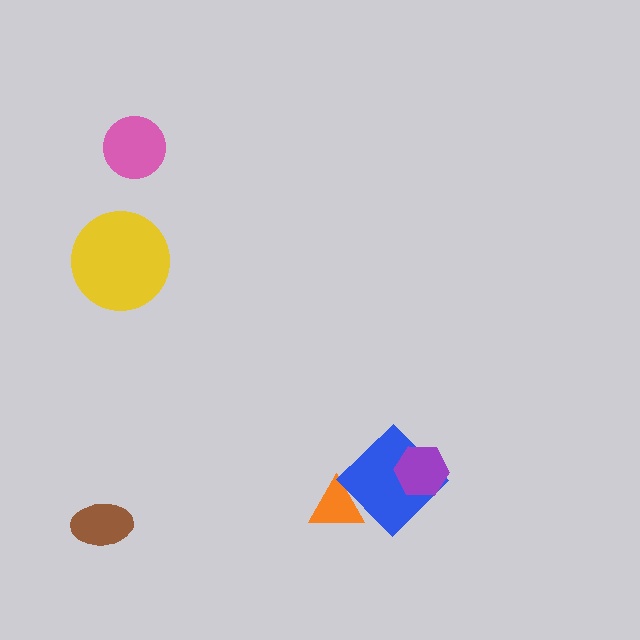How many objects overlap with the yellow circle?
0 objects overlap with the yellow circle.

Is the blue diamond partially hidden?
Yes, it is partially covered by another shape.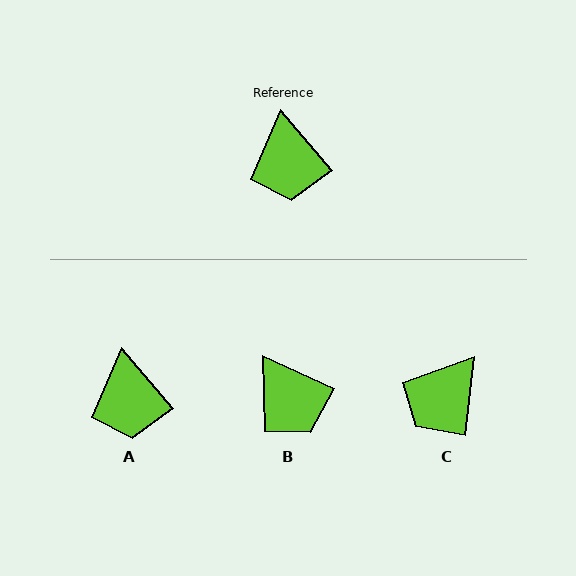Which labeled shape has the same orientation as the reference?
A.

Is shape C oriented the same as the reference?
No, it is off by about 47 degrees.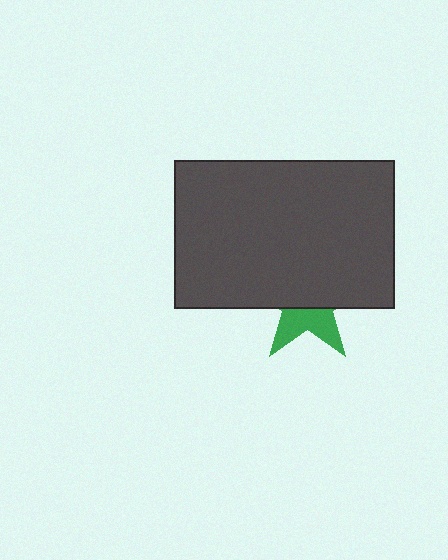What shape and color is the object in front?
The object in front is a dark gray rectangle.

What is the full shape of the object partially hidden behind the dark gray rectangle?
The partially hidden object is a green star.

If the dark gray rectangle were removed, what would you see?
You would see the complete green star.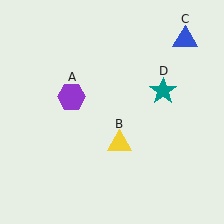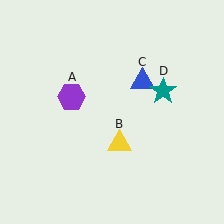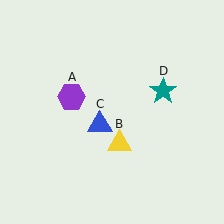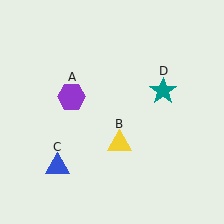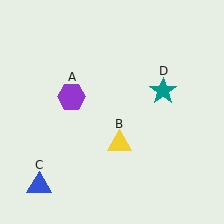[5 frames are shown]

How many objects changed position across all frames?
1 object changed position: blue triangle (object C).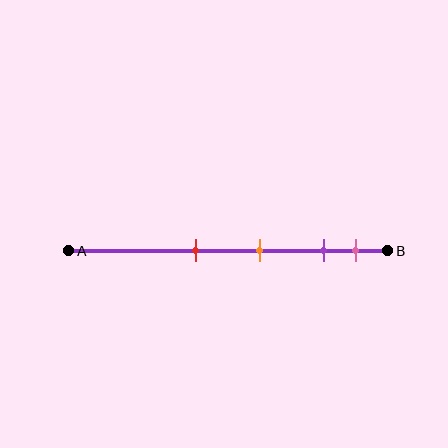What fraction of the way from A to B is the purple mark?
The purple mark is approximately 80% (0.8) of the way from A to B.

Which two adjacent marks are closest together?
The purple and pink marks are the closest adjacent pair.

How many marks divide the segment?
There are 4 marks dividing the segment.